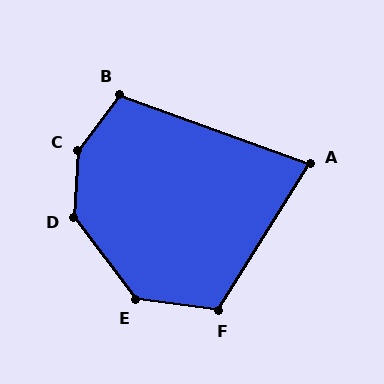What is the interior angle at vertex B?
Approximately 107 degrees (obtuse).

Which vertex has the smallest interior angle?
A, at approximately 78 degrees.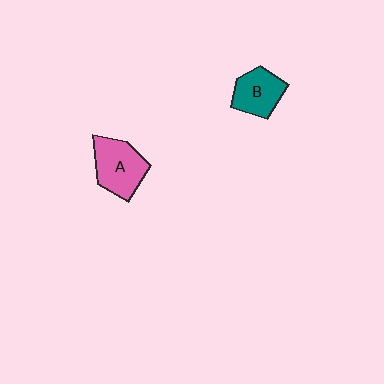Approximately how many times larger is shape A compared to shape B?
Approximately 1.3 times.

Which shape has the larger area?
Shape A (pink).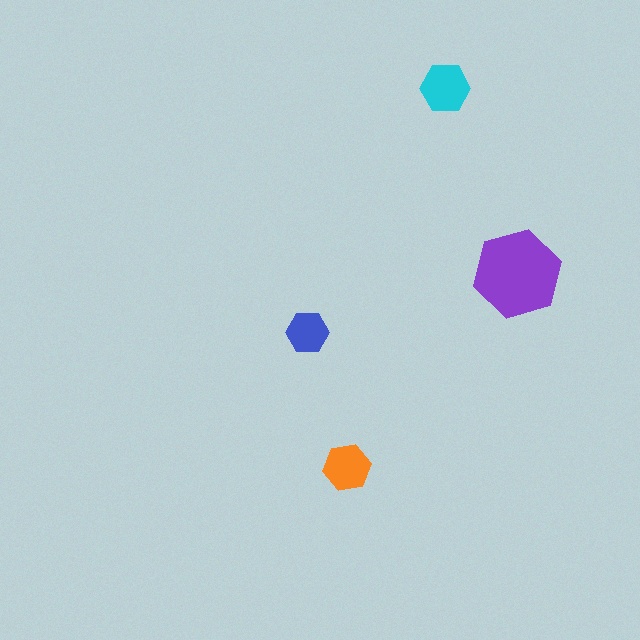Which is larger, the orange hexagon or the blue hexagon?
The orange one.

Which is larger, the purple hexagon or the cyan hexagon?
The purple one.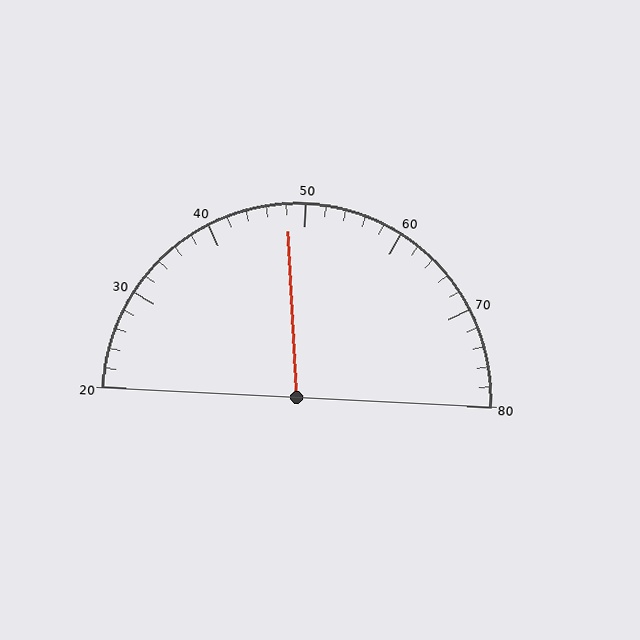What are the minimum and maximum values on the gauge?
The gauge ranges from 20 to 80.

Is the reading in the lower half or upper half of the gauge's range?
The reading is in the lower half of the range (20 to 80).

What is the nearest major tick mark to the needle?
The nearest major tick mark is 50.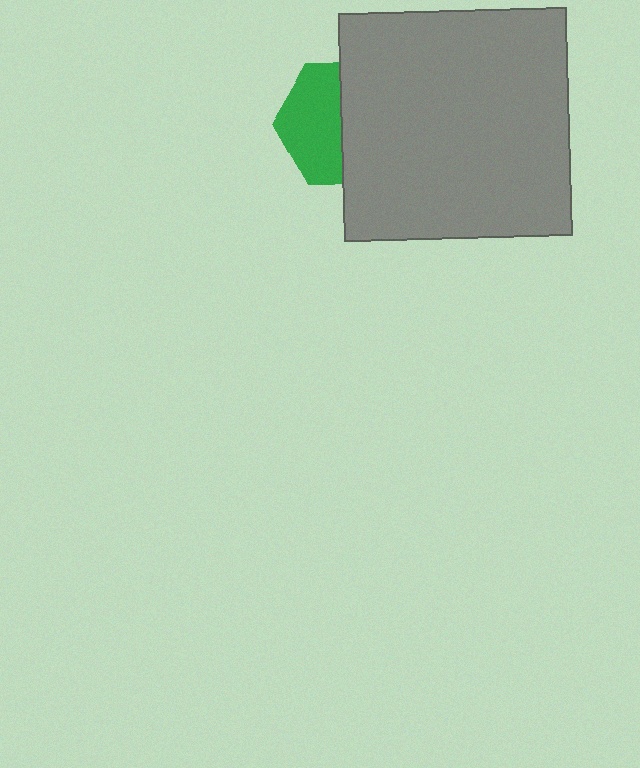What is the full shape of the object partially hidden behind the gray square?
The partially hidden object is a green hexagon.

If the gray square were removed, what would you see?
You would see the complete green hexagon.